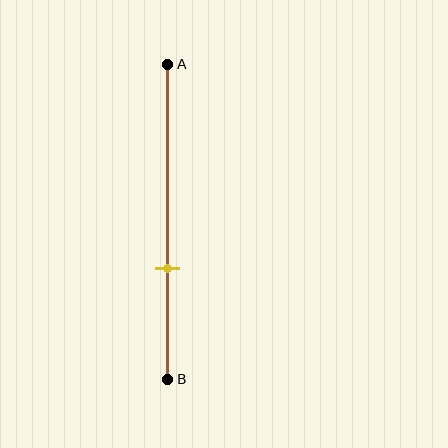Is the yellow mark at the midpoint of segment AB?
No, the mark is at about 65% from A, not at the 50% midpoint.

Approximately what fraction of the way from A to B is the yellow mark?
The yellow mark is approximately 65% of the way from A to B.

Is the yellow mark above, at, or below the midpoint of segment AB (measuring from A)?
The yellow mark is below the midpoint of segment AB.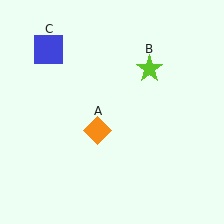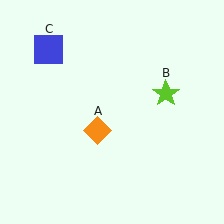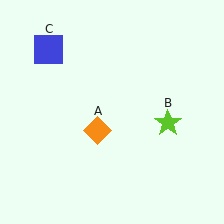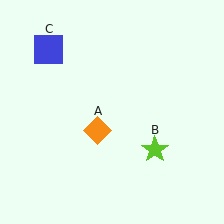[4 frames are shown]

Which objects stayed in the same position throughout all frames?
Orange diamond (object A) and blue square (object C) remained stationary.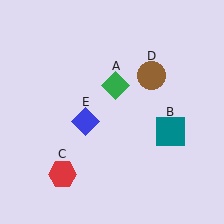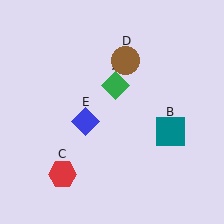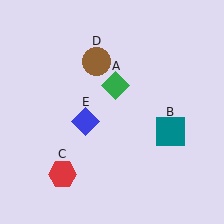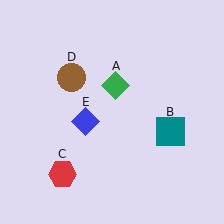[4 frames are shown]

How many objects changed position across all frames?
1 object changed position: brown circle (object D).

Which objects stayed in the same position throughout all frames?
Green diamond (object A) and teal square (object B) and red hexagon (object C) and blue diamond (object E) remained stationary.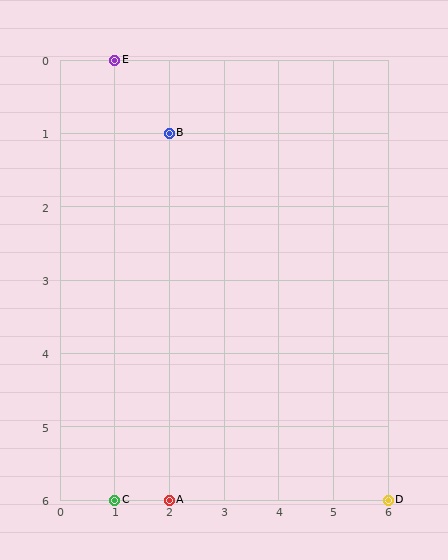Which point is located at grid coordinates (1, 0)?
Point E is at (1, 0).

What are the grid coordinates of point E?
Point E is at grid coordinates (1, 0).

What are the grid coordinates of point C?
Point C is at grid coordinates (1, 6).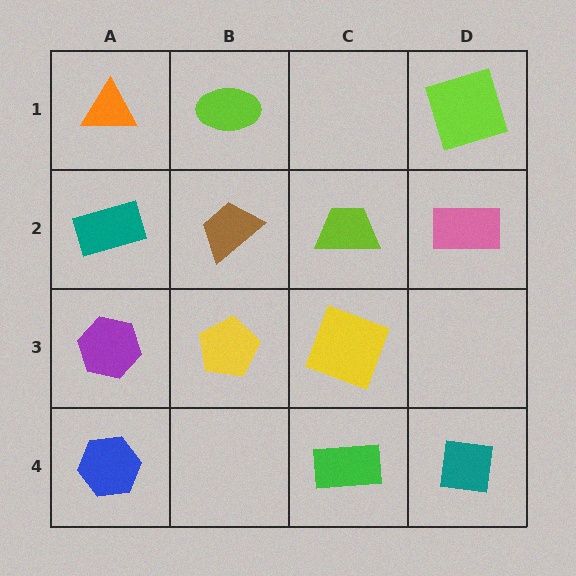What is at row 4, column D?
A teal square.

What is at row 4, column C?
A green rectangle.